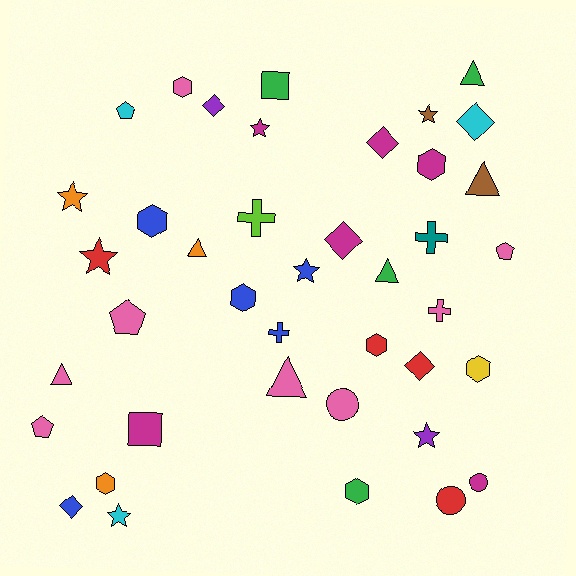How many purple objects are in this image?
There are 2 purple objects.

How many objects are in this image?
There are 40 objects.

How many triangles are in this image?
There are 6 triangles.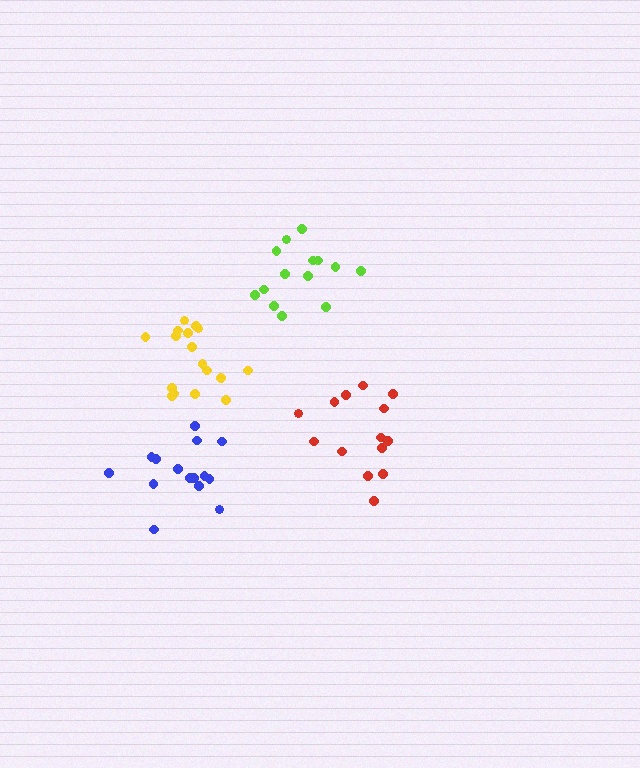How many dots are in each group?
Group 1: 15 dots, Group 2: 14 dots, Group 3: 14 dots, Group 4: 17 dots (60 total).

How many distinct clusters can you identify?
There are 4 distinct clusters.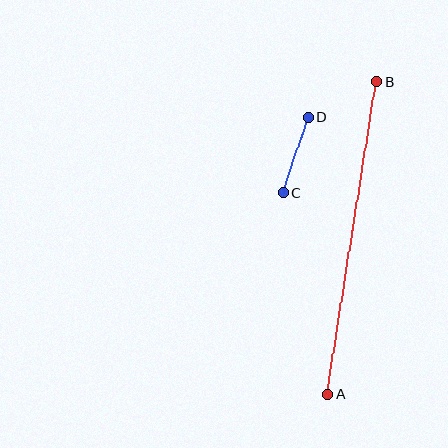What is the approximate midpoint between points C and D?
The midpoint is at approximately (296, 155) pixels.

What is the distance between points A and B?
The distance is approximately 316 pixels.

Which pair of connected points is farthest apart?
Points A and B are farthest apart.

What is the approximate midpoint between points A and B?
The midpoint is at approximately (352, 238) pixels.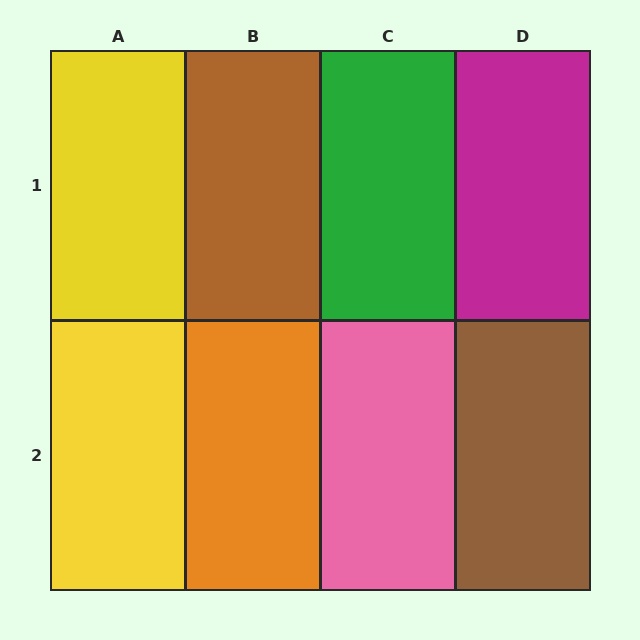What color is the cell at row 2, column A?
Yellow.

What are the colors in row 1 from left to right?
Yellow, brown, green, magenta.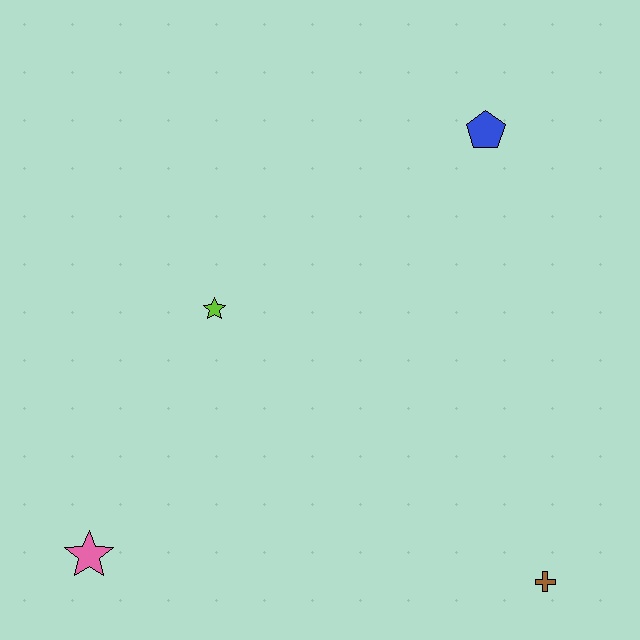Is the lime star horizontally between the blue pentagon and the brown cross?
No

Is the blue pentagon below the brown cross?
No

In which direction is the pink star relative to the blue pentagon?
The pink star is below the blue pentagon.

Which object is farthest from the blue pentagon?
The pink star is farthest from the blue pentagon.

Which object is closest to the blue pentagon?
The lime star is closest to the blue pentagon.